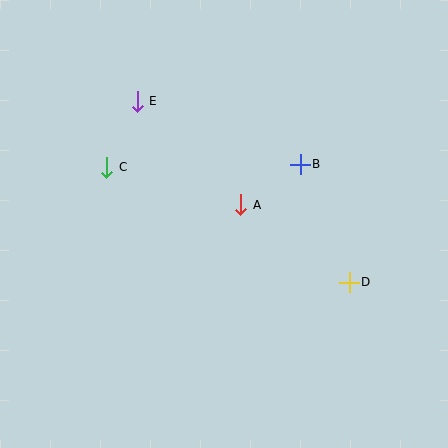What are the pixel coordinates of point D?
Point D is at (349, 282).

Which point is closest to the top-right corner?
Point B is closest to the top-right corner.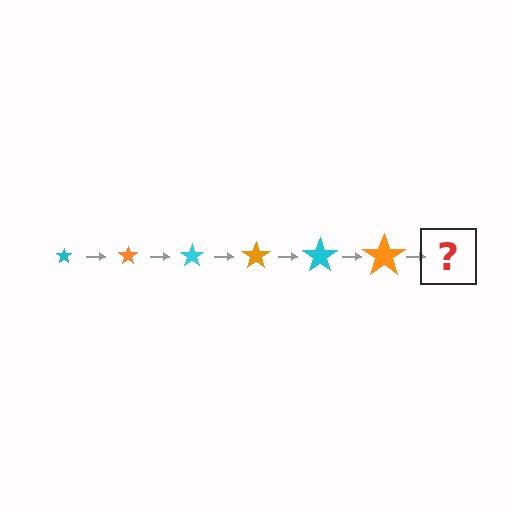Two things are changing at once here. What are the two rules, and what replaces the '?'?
The two rules are that the star grows larger each step and the color cycles through cyan and orange. The '?' should be a cyan star, larger than the previous one.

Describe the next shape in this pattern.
It should be a cyan star, larger than the previous one.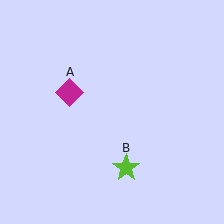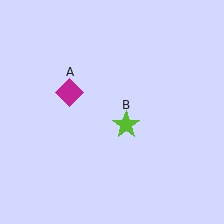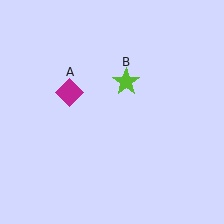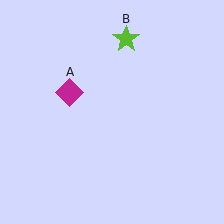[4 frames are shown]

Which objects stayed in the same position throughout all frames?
Magenta diamond (object A) remained stationary.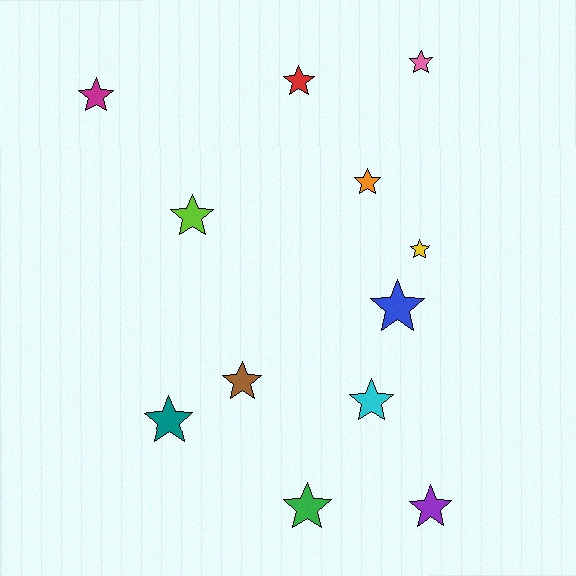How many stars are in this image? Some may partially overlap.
There are 12 stars.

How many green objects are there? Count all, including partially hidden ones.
There is 1 green object.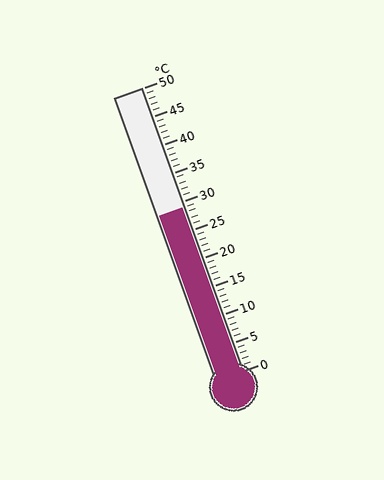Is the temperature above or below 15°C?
The temperature is above 15°C.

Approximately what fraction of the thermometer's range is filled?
The thermometer is filled to approximately 60% of its range.